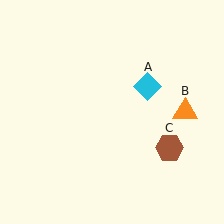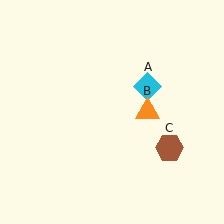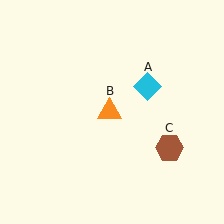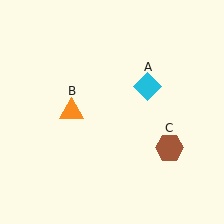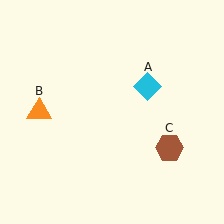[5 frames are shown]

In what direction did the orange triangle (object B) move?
The orange triangle (object B) moved left.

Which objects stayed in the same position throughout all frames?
Cyan diamond (object A) and brown hexagon (object C) remained stationary.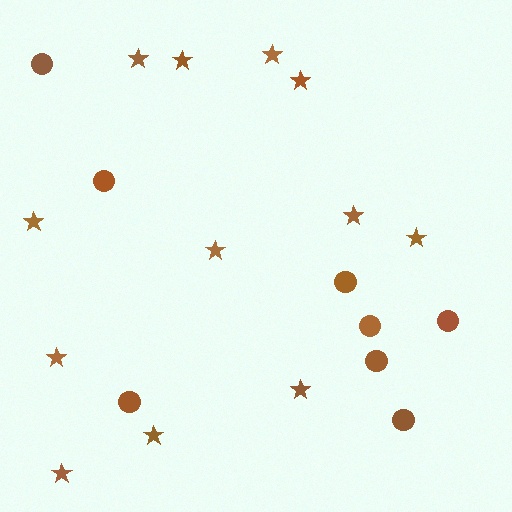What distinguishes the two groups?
There are 2 groups: one group of circles (8) and one group of stars (12).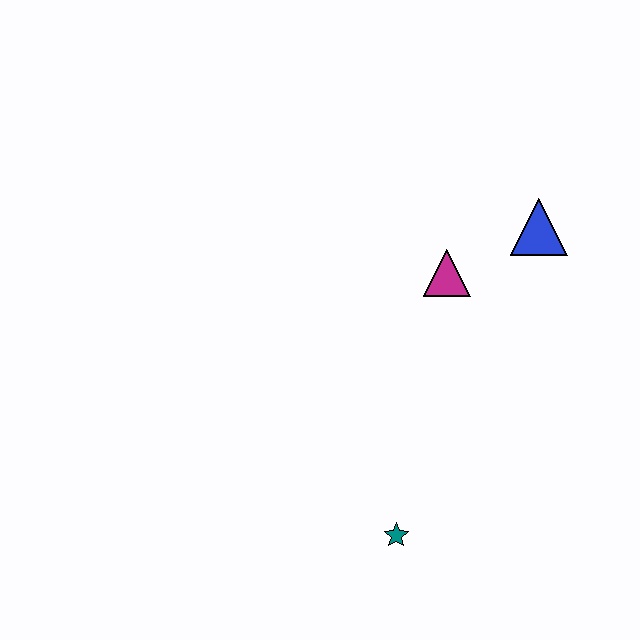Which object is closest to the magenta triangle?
The blue triangle is closest to the magenta triangle.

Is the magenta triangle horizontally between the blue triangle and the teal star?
Yes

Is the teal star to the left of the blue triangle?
Yes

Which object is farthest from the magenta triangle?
The teal star is farthest from the magenta triangle.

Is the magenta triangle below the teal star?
No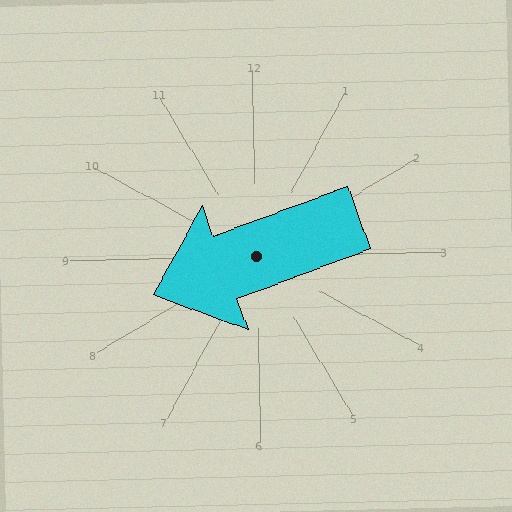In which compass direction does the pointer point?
West.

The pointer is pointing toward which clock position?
Roughly 8 o'clock.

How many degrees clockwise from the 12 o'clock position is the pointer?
Approximately 251 degrees.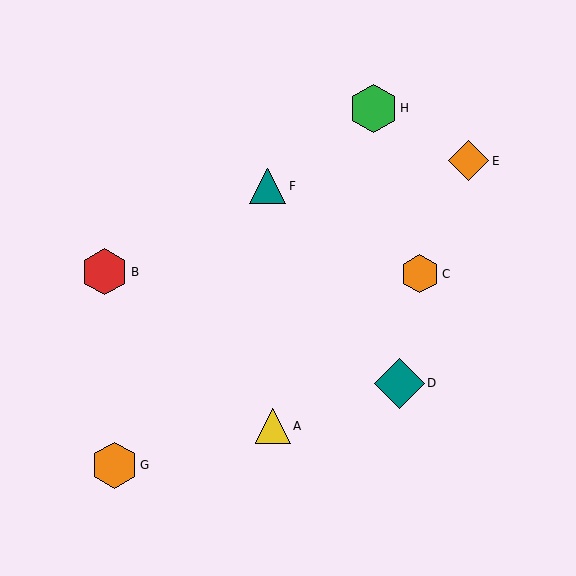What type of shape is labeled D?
Shape D is a teal diamond.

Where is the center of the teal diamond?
The center of the teal diamond is at (400, 383).